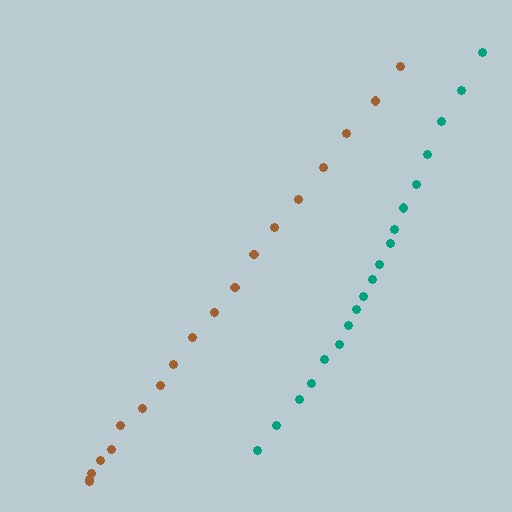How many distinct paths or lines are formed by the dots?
There are 2 distinct paths.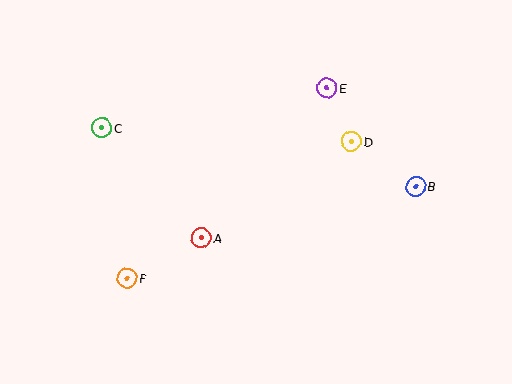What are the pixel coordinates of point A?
Point A is at (201, 238).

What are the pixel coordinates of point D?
Point D is at (351, 142).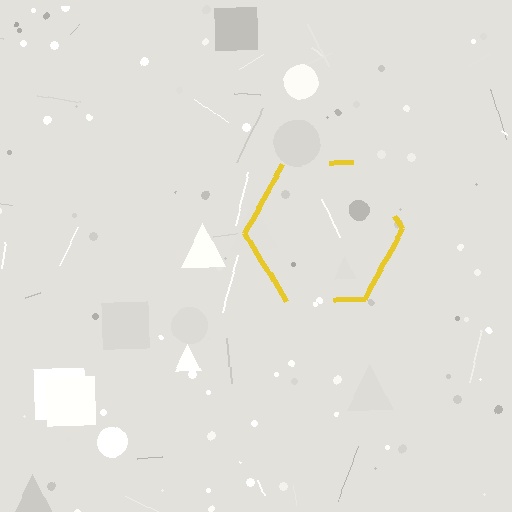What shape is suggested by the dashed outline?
The dashed outline suggests a hexagon.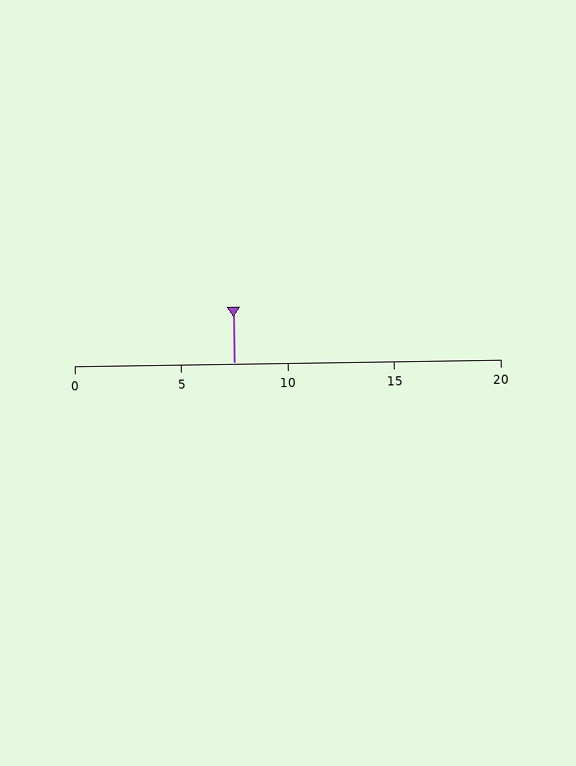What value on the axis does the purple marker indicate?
The marker indicates approximately 7.5.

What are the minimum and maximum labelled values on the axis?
The axis runs from 0 to 20.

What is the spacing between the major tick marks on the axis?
The major ticks are spaced 5 apart.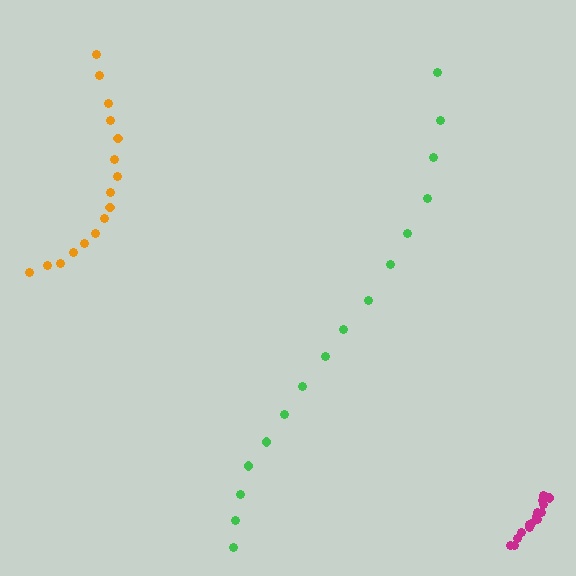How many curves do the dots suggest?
There are 3 distinct paths.